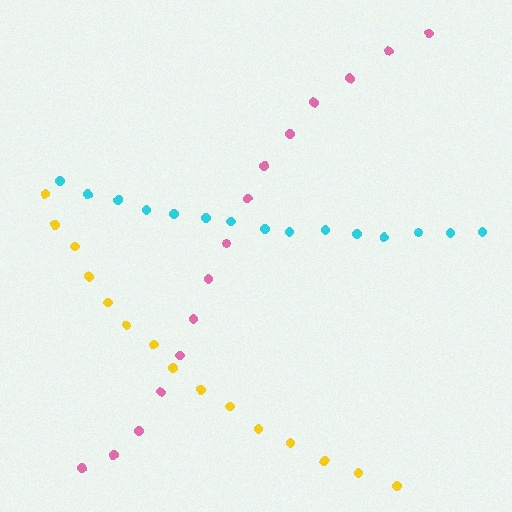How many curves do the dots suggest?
There are 3 distinct paths.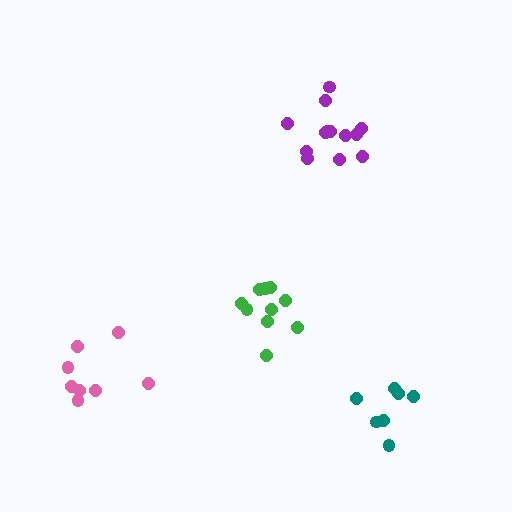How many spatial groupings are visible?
There are 4 spatial groupings.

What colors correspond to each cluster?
The clusters are colored: pink, green, purple, teal.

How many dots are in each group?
Group 1: 8 dots, Group 2: 10 dots, Group 3: 13 dots, Group 4: 7 dots (38 total).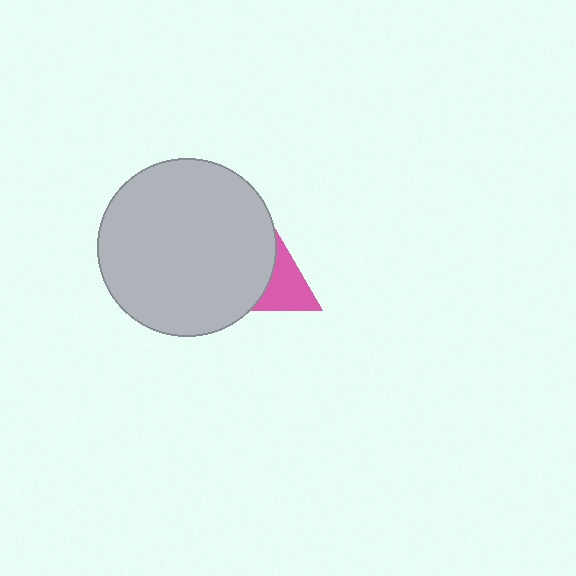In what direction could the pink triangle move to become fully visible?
The pink triangle could move right. That would shift it out from behind the light gray circle entirely.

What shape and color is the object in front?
The object in front is a light gray circle.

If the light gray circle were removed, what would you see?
You would see the complete pink triangle.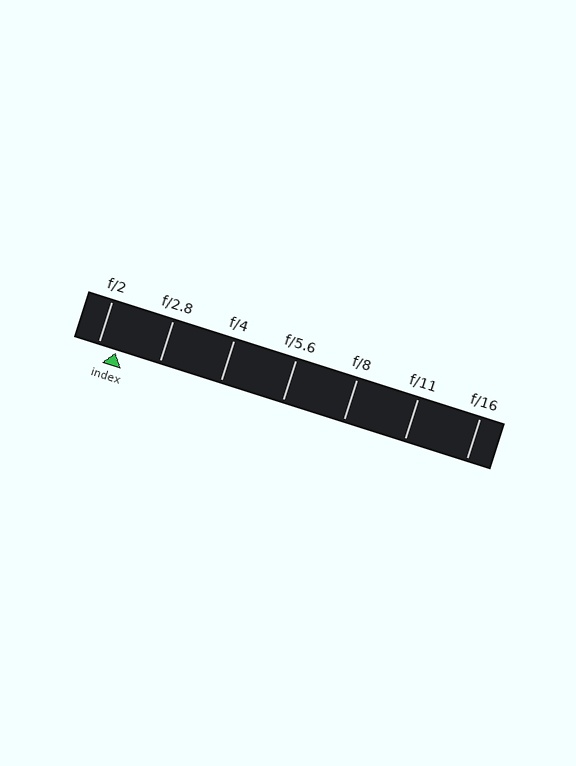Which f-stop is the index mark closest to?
The index mark is closest to f/2.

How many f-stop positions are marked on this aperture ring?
There are 7 f-stop positions marked.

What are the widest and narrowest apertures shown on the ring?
The widest aperture shown is f/2 and the narrowest is f/16.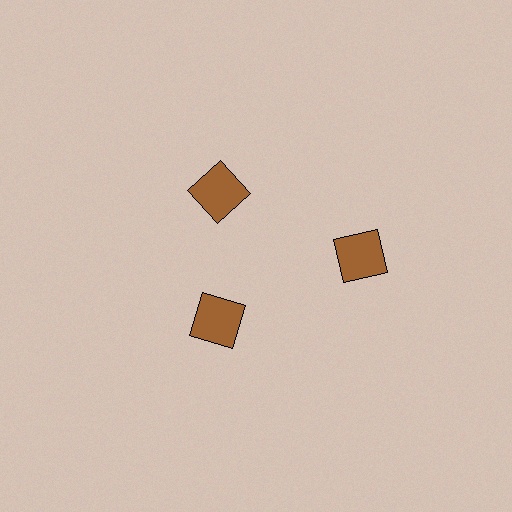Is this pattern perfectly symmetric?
No. The 3 brown squares are arranged in a ring, but one element near the 3 o'clock position is pushed outward from the center, breaking the 3-fold rotational symmetry.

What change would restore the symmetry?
The symmetry would be restored by moving it inward, back onto the ring so that all 3 squares sit at equal angles and equal distance from the center.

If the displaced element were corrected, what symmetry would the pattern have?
It would have 3-fold rotational symmetry — the pattern would map onto itself every 120 degrees.